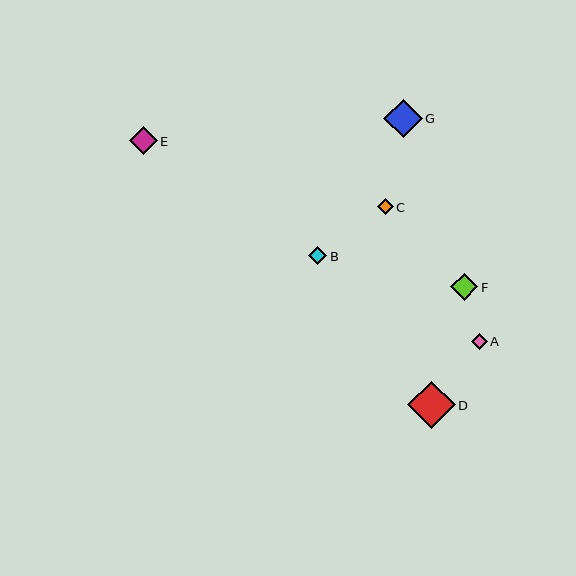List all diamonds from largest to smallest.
From largest to smallest: D, G, E, F, B, A, C.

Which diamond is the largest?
Diamond D is the largest with a size of approximately 47 pixels.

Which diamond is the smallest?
Diamond C is the smallest with a size of approximately 16 pixels.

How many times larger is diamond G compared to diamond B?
Diamond G is approximately 2.0 times the size of diamond B.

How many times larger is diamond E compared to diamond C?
Diamond E is approximately 1.8 times the size of diamond C.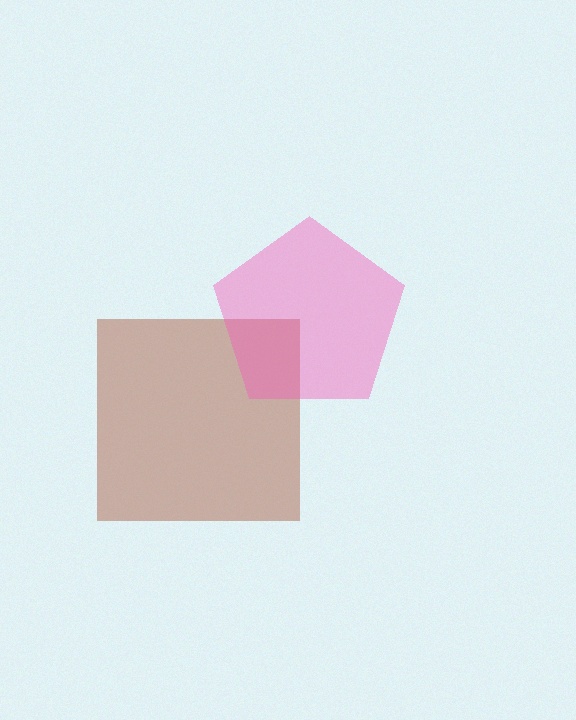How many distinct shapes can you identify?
There are 2 distinct shapes: a brown square, a pink pentagon.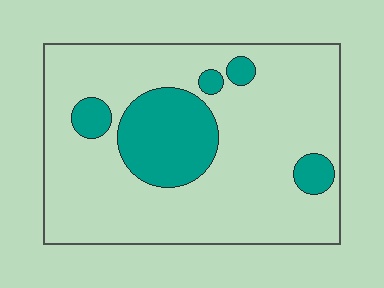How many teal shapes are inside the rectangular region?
5.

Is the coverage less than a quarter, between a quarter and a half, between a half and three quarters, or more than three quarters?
Less than a quarter.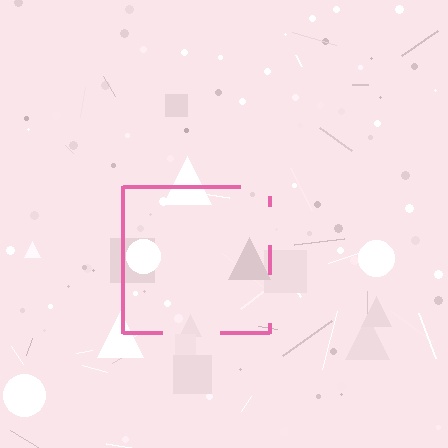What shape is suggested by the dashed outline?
The dashed outline suggests a square.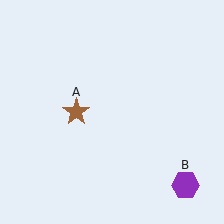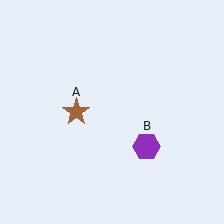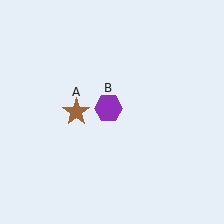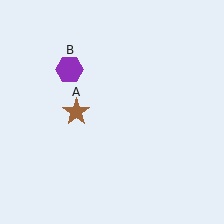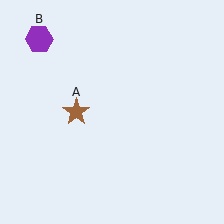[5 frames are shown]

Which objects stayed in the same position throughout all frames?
Brown star (object A) remained stationary.